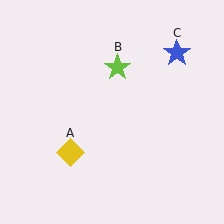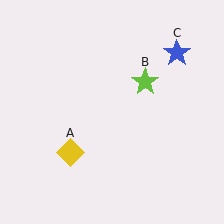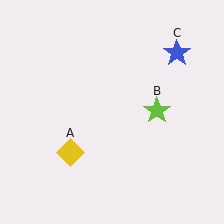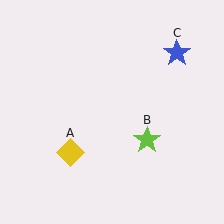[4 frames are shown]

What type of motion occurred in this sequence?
The lime star (object B) rotated clockwise around the center of the scene.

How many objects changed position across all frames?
1 object changed position: lime star (object B).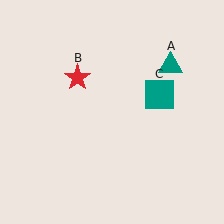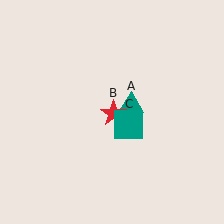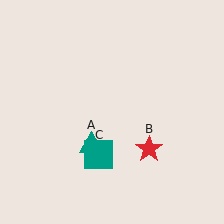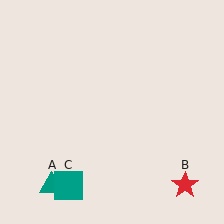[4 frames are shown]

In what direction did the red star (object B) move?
The red star (object B) moved down and to the right.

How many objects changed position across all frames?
3 objects changed position: teal triangle (object A), red star (object B), teal square (object C).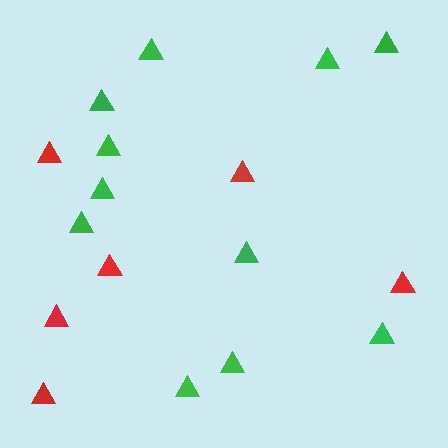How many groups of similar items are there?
There are 2 groups: one group of green triangles (11) and one group of red triangles (6).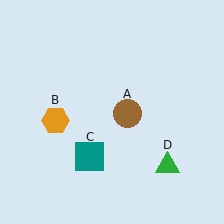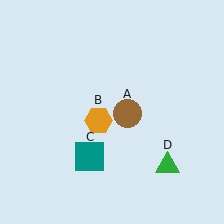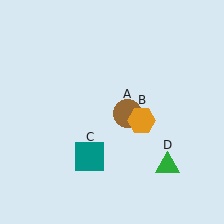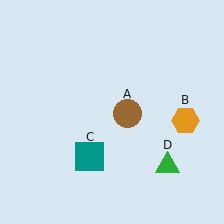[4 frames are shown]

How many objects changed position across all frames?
1 object changed position: orange hexagon (object B).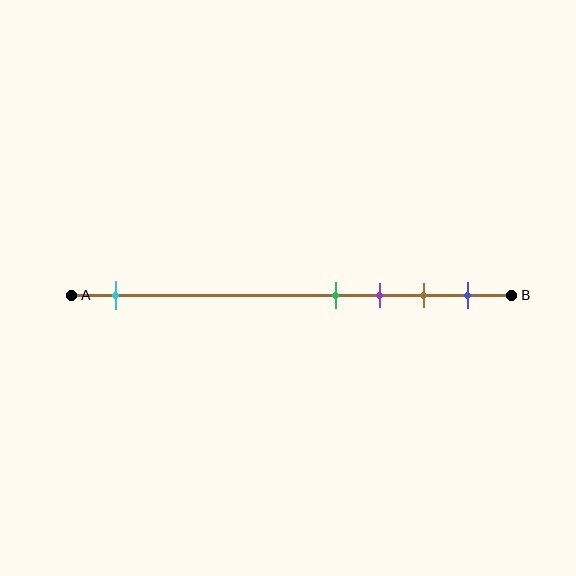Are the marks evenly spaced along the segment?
No, the marks are not evenly spaced.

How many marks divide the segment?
There are 5 marks dividing the segment.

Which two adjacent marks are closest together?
The green and purple marks are the closest adjacent pair.